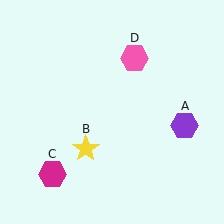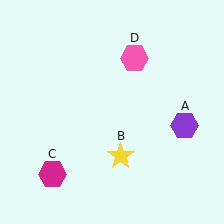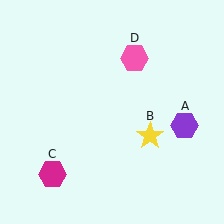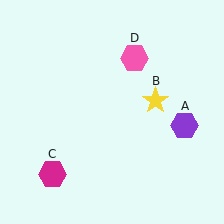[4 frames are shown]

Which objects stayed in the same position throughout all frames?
Purple hexagon (object A) and magenta hexagon (object C) and pink hexagon (object D) remained stationary.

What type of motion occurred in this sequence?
The yellow star (object B) rotated counterclockwise around the center of the scene.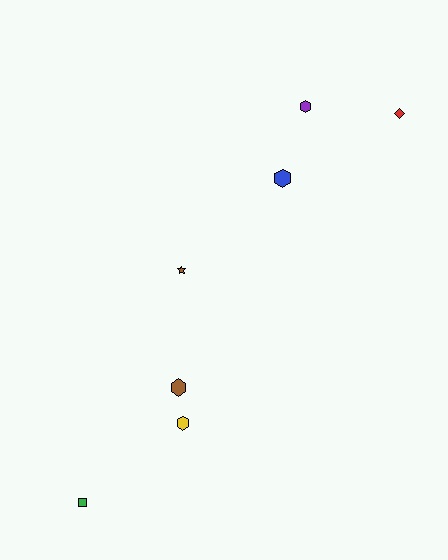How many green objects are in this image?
There is 1 green object.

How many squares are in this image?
There is 1 square.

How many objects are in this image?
There are 7 objects.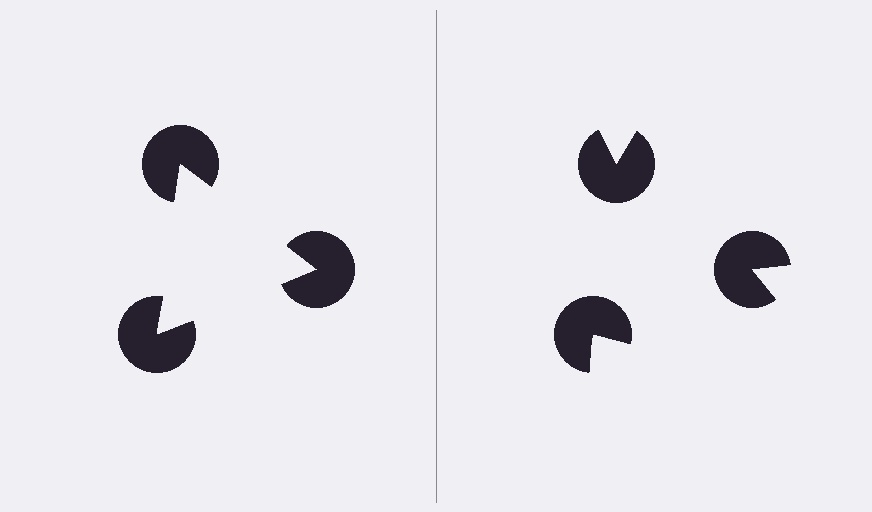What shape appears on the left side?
An illusory triangle.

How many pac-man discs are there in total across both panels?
6 — 3 on each side.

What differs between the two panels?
The pac-man discs are positioned identically on both sides; only the wedge orientations differ. On the left they align to a triangle; on the right they are misaligned.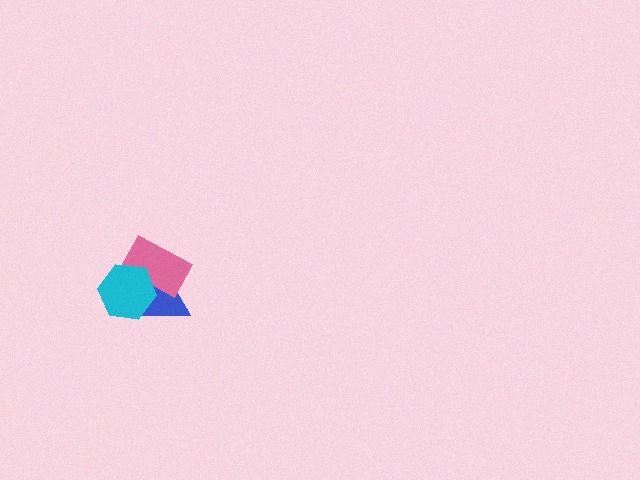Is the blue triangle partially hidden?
Yes, it is partially covered by another shape.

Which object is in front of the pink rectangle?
The cyan hexagon is in front of the pink rectangle.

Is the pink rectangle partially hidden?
Yes, it is partially covered by another shape.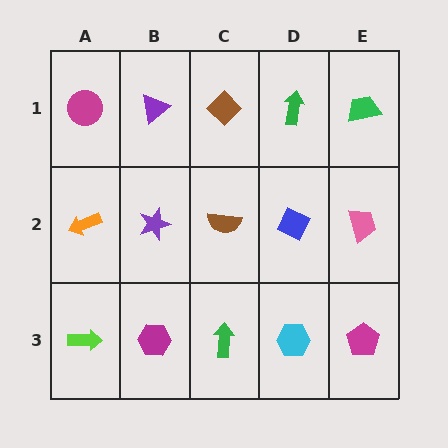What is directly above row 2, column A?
A magenta circle.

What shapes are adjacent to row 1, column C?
A brown semicircle (row 2, column C), a purple triangle (row 1, column B), a green arrow (row 1, column D).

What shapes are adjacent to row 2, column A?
A magenta circle (row 1, column A), a lime arrow (row 3, column A), a purple star (row 2, column B).